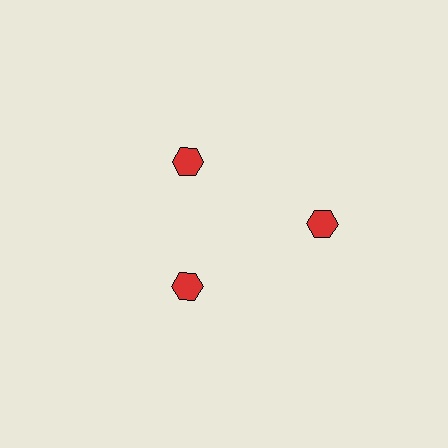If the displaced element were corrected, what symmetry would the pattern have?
It would have 3-fold rotational symmetry — the pattern would map onto itself every 120 degrees.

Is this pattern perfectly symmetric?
No. The 3 red hexagons are arranged in a ring, but one element near the 3 o'clock position is pushed outward from the center, breaking the 3-fold rotational symmetry.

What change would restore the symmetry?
The symmetry would be restored by moving it inward, back onto the ring so that all 3 hexagons sit at equal angles and equal distance from the center.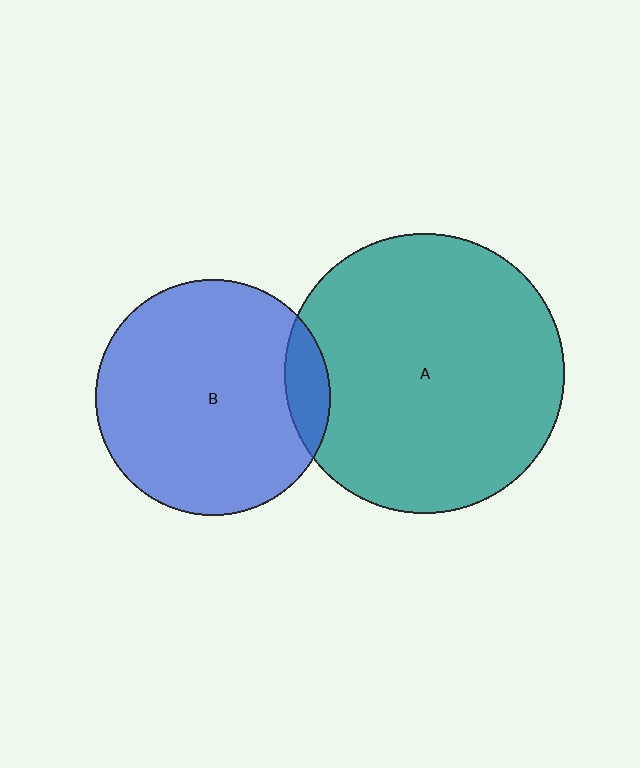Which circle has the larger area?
Circle A (teal).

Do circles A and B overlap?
Yes.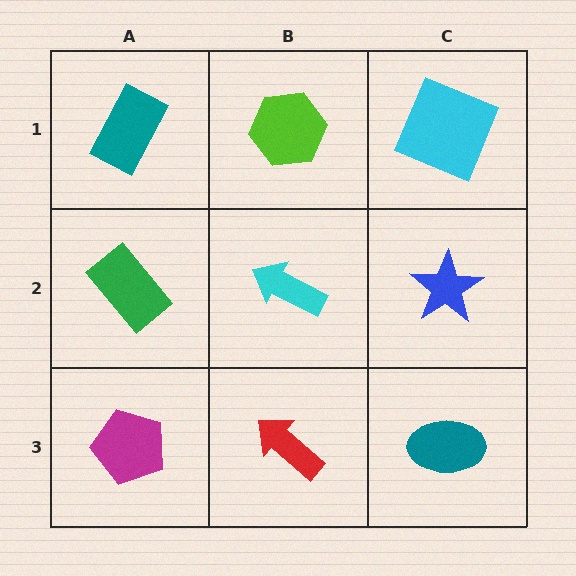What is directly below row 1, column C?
A blue star.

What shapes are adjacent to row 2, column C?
A cyan square (row 1, column C), a teal ellipse (row 3, column C), a cyan arrow (row 2, column B).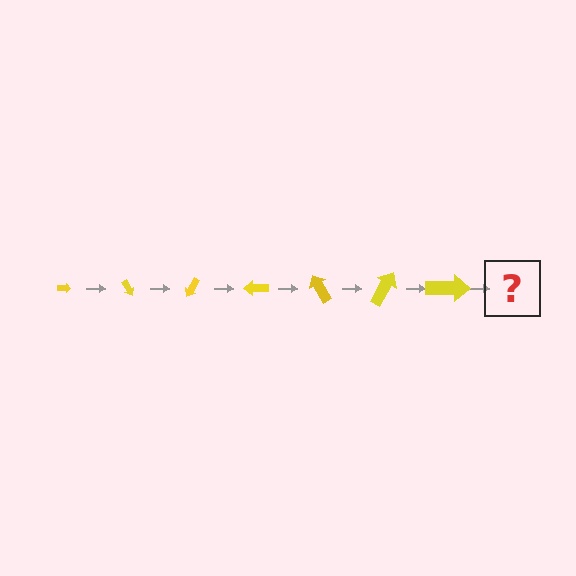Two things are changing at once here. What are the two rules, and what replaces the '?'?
The two rules are that the arrow grows larger each step and it rotates 60 degrees each step. The '?' should be an arrow, larger than the previous one and rotated 420 degrees from the start.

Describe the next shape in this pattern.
It should be an arrow, larger than the previous one and rotated 420 degrees from the start.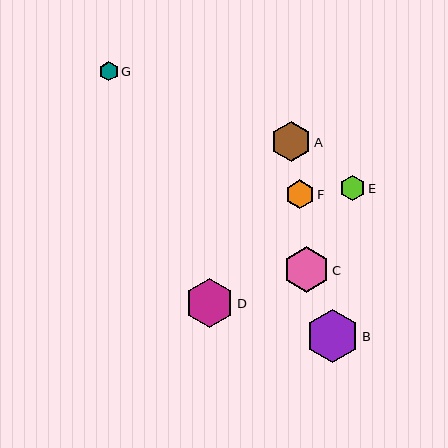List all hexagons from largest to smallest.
From largest to smallest: B, D, C, A, F, E, G.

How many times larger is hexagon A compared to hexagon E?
Hexagon A is approximately 1.6 times the size of hexagon E.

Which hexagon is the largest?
Hexagon B is the largest with a size of approximately 53 pixels.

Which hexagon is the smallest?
Hexagon G is the smallest with a size of approximately 19 pixels.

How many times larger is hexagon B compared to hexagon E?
Hexagon B is approximately 2.1 times the size of hexagon E.